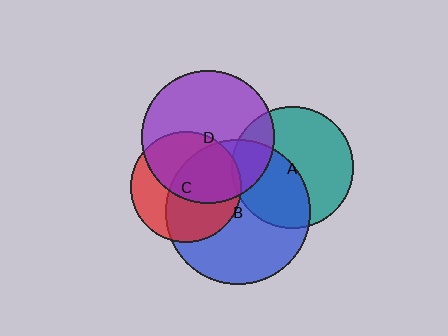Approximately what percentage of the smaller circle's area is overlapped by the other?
Approximately 55%.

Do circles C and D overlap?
Yes.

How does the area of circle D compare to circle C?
Approximately 1.4 times.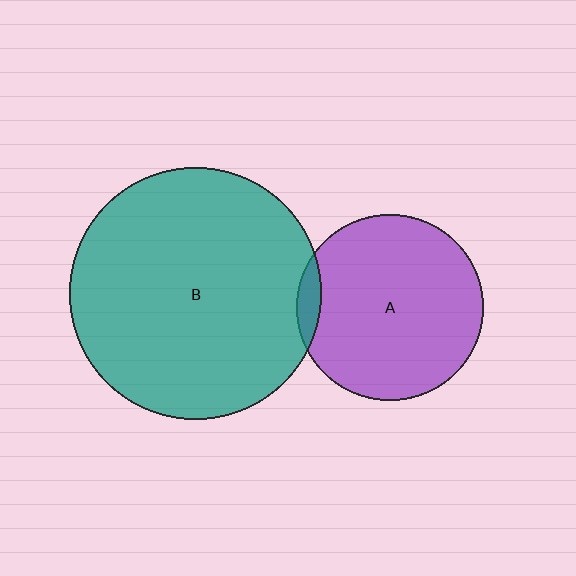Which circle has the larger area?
Circle B (teal).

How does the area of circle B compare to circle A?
Approximately 1.8 times.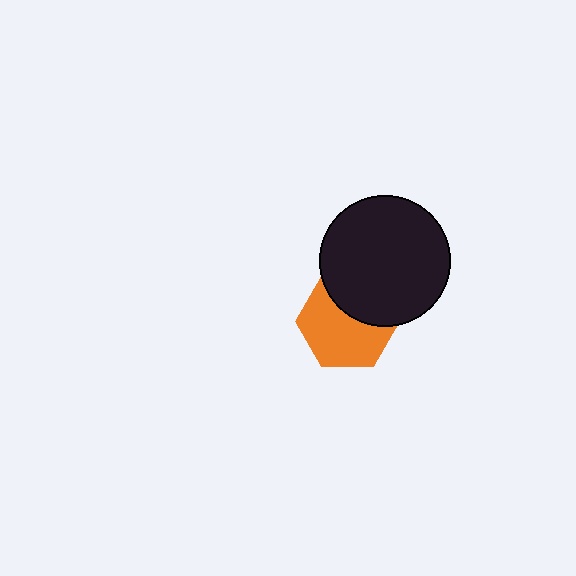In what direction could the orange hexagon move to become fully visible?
The orange hexagon could move down. That would shift it out from behind the black circle entirely.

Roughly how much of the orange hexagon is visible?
About half of it is visible (roughly 64%).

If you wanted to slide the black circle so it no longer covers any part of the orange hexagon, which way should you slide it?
Slide it up — that is the most direct way to separate the two shapes.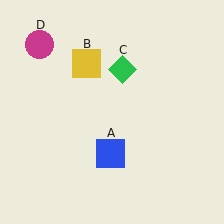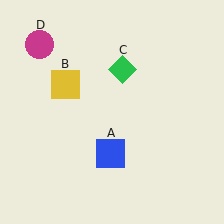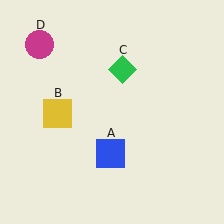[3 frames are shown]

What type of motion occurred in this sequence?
The yellow square (object B) rotated counterclockwise around the center of the scene.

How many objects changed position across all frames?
1 object changed position: yellow square (object B).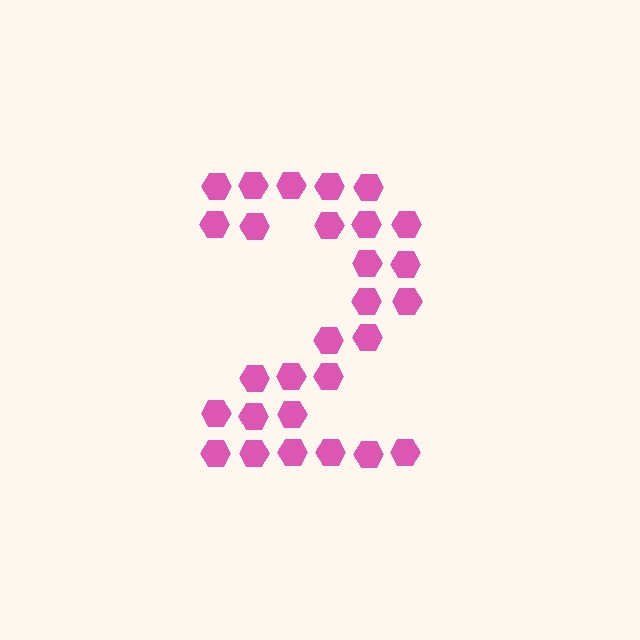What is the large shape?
The large shape is the digit 2.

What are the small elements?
The small elements are hexagons.